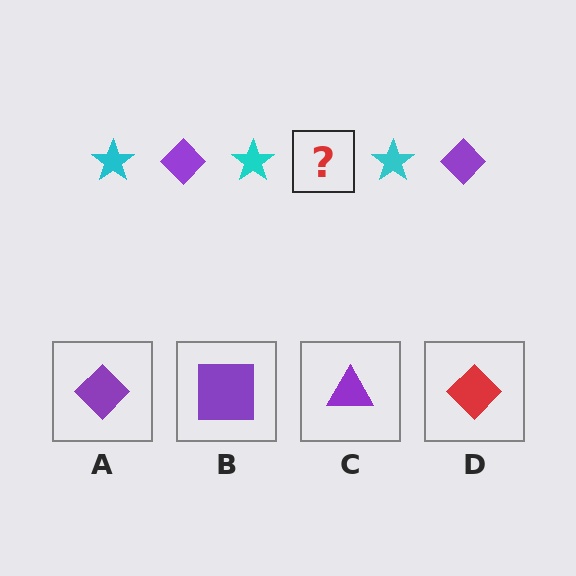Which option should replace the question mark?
Option A.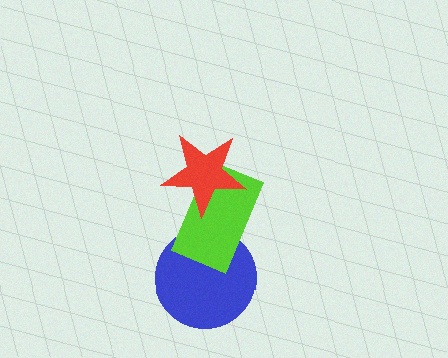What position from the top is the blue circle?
The blue circle is 3rd from the top.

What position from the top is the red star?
The red star is 1st from the top.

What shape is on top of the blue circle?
The lime rectangle is on top of the blue circle.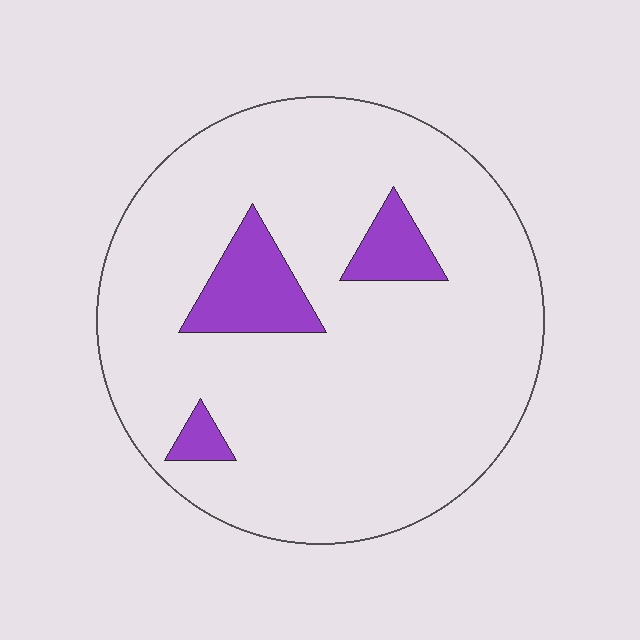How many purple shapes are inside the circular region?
3.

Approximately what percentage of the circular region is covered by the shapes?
Approximately 10%.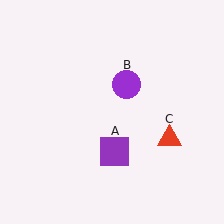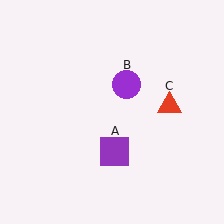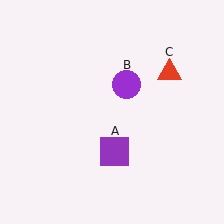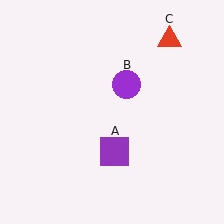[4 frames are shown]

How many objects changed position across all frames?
1 object changed position: red triangle (object C).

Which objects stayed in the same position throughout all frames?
Purple square (object A) and purple circle (object B) remained stationary.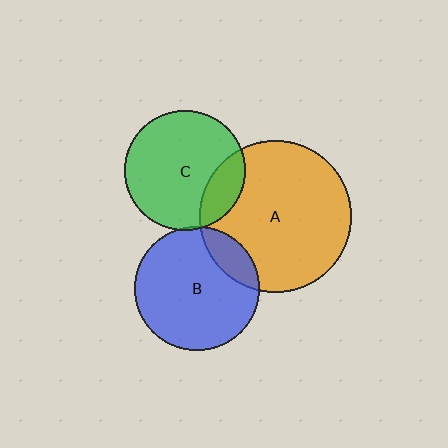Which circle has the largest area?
Circle A (orange).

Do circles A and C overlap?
Yes.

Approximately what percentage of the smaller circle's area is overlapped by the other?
Approximately 20%.